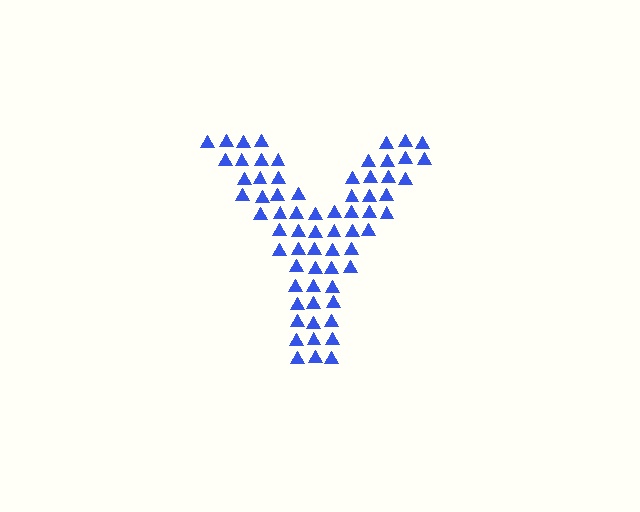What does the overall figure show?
The overall figure shows the letter Y.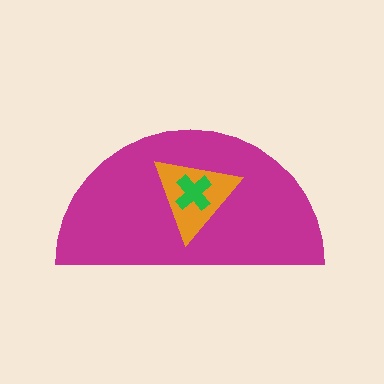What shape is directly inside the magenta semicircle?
The orange triangle.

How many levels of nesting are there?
3.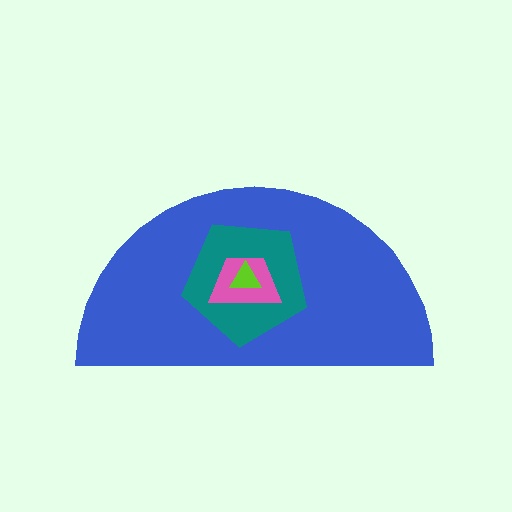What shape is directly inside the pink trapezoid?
The lime triangle.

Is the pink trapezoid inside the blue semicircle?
Yes.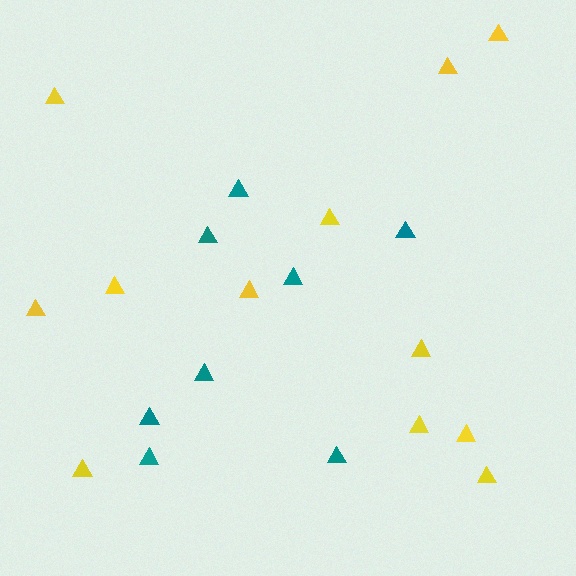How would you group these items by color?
There are 2 groups: one group of yellow triangles (12) and one group of teal triangles (8).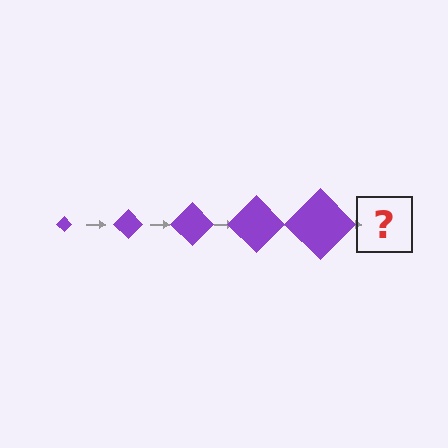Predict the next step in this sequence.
The next step is a purple diamond, larger than the previous one.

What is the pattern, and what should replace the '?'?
The pattern is that the diamond gets progressively larger each step. The '?' should be a purple diamond, larger than the previous one.